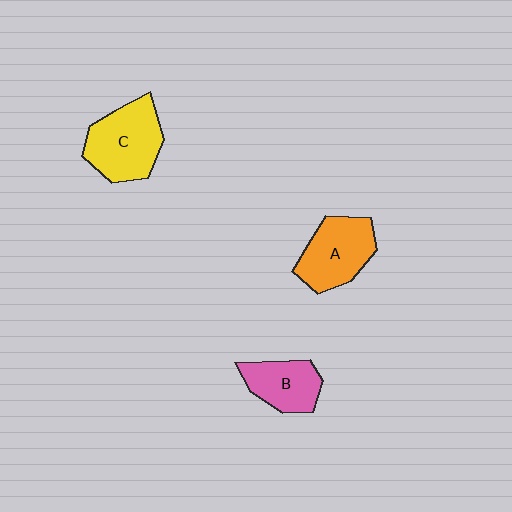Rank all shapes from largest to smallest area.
From largest to smallest: C (yellow), A (orange), B (pink).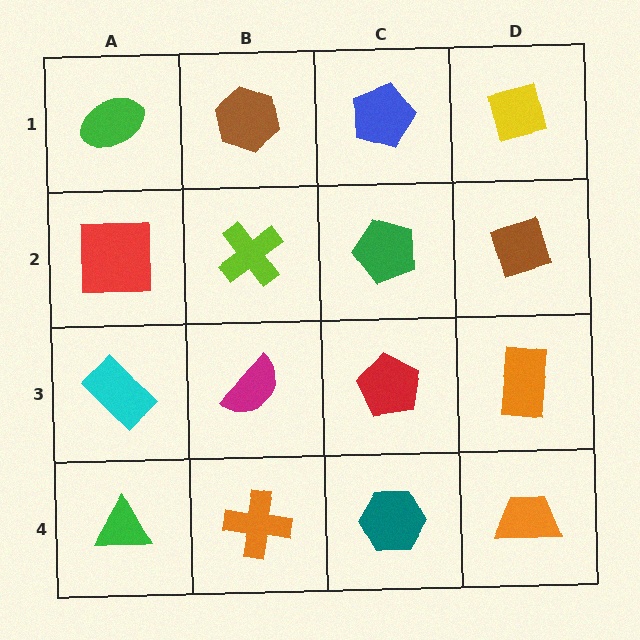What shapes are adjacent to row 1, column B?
A lime cross (row 2, column B), a green ellipse (row 1, column A), a blue pentagon (row 1, column C).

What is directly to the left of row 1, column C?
A brown hexagon.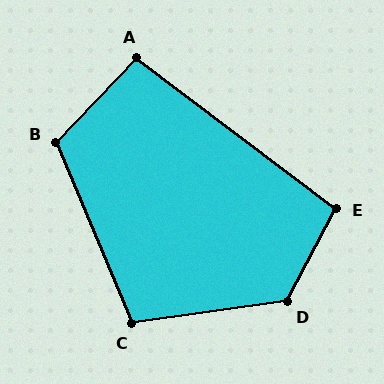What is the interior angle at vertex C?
Approximately 105 degrees (obtuse).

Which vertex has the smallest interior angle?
A, at approximately 97 degrees.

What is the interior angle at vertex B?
Approximately 114 degrees (obtuse).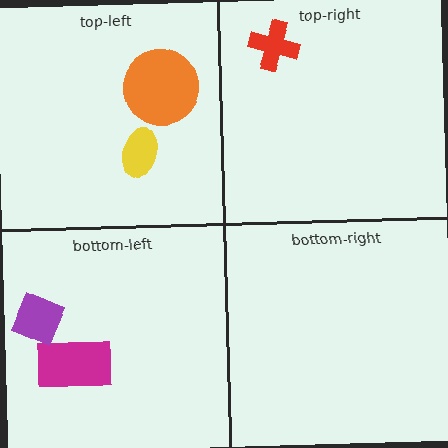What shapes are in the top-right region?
The red cross.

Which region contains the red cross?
The top-right region.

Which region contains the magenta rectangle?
The bottom-left region.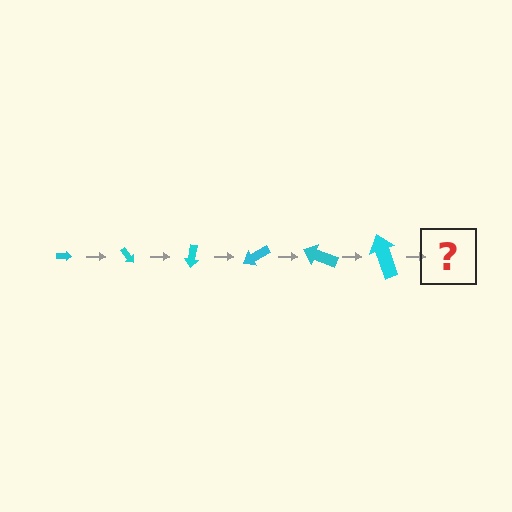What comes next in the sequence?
The next element should be an arrow, larger than the previous one and rotated 300 degrees from the start.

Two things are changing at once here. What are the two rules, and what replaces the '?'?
The two rules are that the arrow grows larger each step and it rotates 50 degrees each step. The '?' should be an arrow, larger than the previous one and rotated 300 degrees from the start.